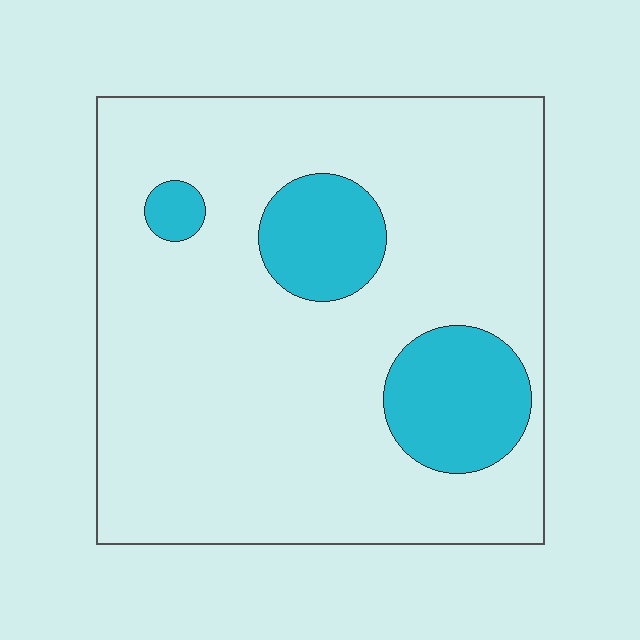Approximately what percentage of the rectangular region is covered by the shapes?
Approximately 15%.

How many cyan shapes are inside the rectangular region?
3.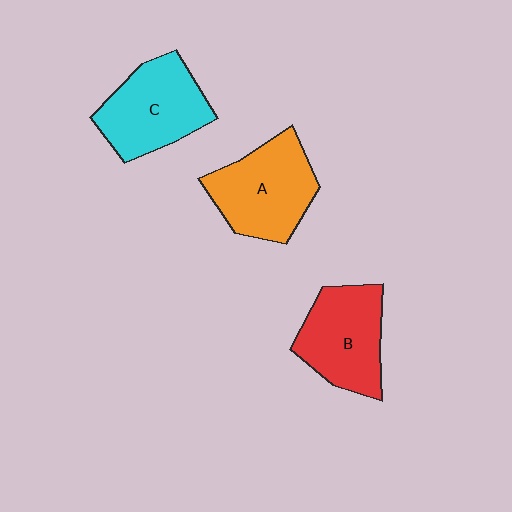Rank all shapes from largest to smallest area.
From largest to smallest: A (orange), C (cyan), B (red).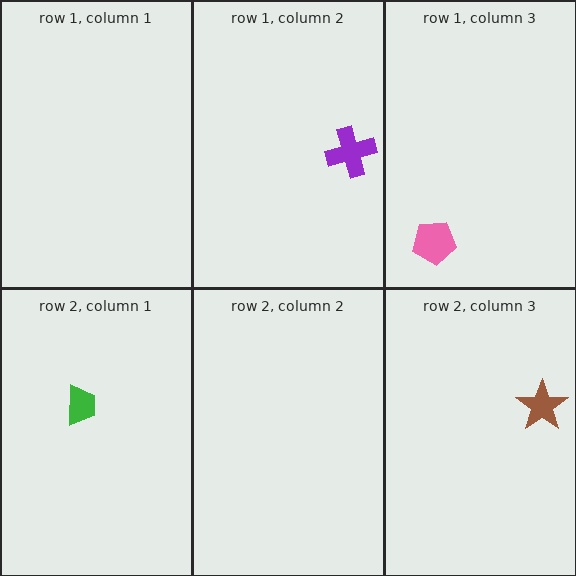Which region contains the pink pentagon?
The row 1, column 3 region.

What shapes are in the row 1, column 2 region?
The purple cross.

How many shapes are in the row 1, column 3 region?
1.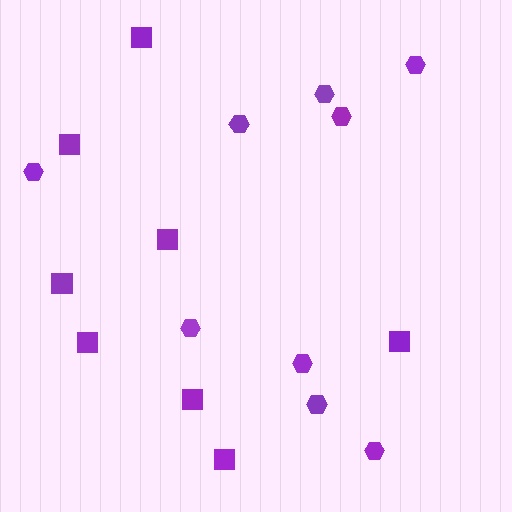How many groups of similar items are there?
There are 2 groups: one group of squares (8) and one group of hexagons (9).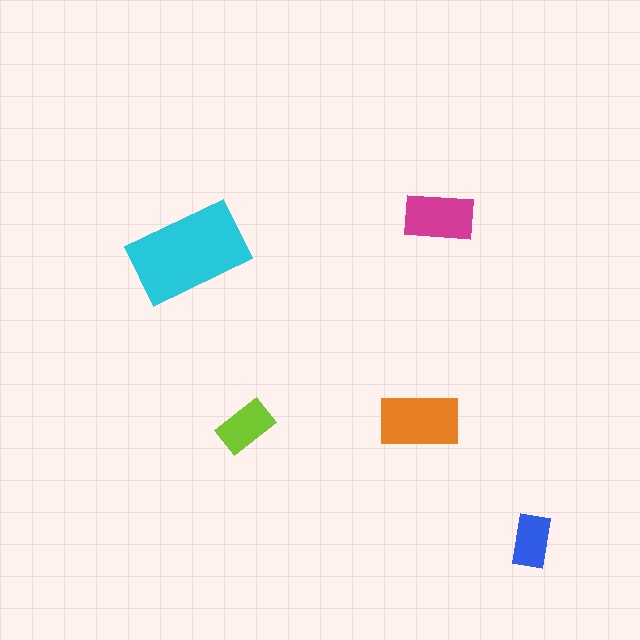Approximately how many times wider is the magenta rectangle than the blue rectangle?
About 1.5 times wider.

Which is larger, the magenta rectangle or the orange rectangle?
The orange one.